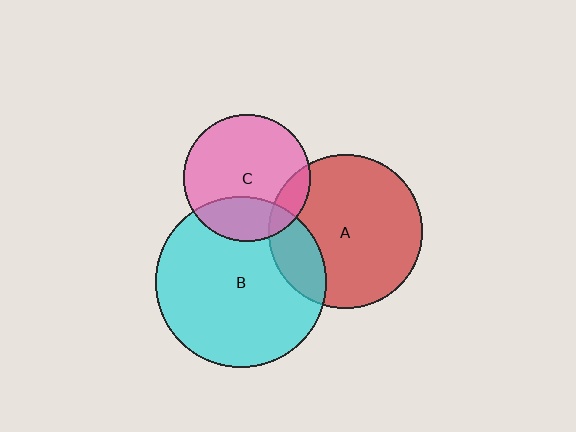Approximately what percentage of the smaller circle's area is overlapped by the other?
Approximately 25%.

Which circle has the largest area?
Circle B (cyan).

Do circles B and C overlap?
Yes.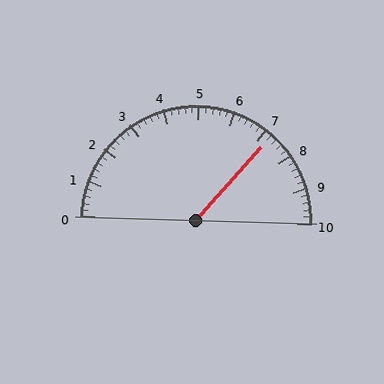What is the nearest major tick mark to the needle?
The nearest major tick mark is 7.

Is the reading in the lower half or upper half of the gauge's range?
The reading is in the upper half of the range (0 to 10).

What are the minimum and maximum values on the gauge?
The gauge ranges from 0 to 10.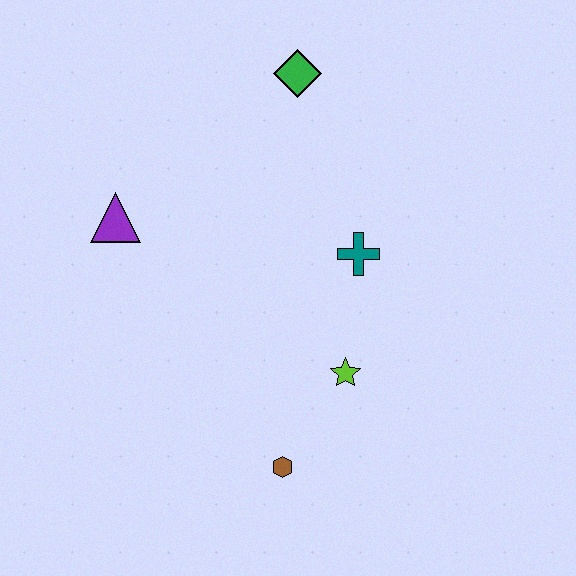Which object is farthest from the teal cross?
The purple triangle is farthest from the teal cross.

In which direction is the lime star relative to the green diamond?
The lime star is below the green diamond.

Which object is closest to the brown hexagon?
The lime star is closest to the brown hexagon.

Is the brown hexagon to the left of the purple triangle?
No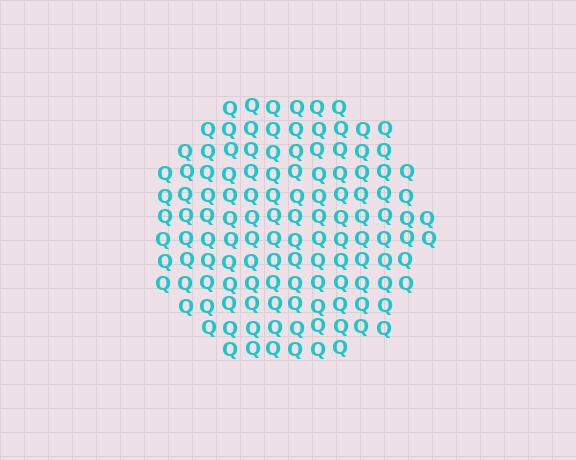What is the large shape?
The large shape is a circle.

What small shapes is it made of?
It is made of small letter Q's.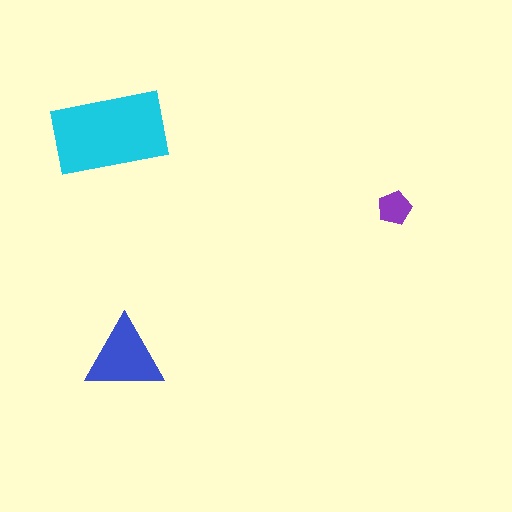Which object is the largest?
The cyan rectangle.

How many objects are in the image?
There are 3 objects in the image.